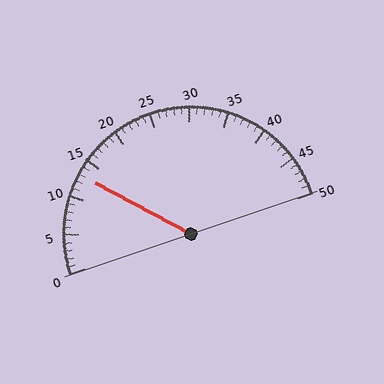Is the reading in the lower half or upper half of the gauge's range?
The reading is in the lower half of the range (0 to 50).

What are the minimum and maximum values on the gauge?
The gauge ranges from 0 to 50.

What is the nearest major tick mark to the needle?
The nearest major tick mark is 15.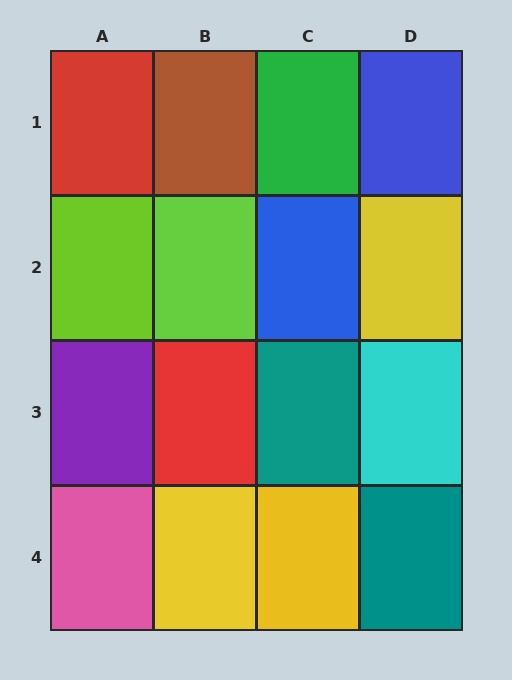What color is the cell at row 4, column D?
Teal.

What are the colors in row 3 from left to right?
Purple, red, teal, cyan.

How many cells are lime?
2 cells are lime.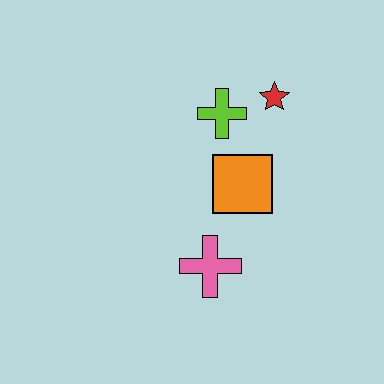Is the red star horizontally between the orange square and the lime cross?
No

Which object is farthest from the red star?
The pink cross is farthest from the red star.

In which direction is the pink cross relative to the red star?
The pink cross is below the red star.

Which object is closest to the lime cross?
The red star is closest to the lime cross.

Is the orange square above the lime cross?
No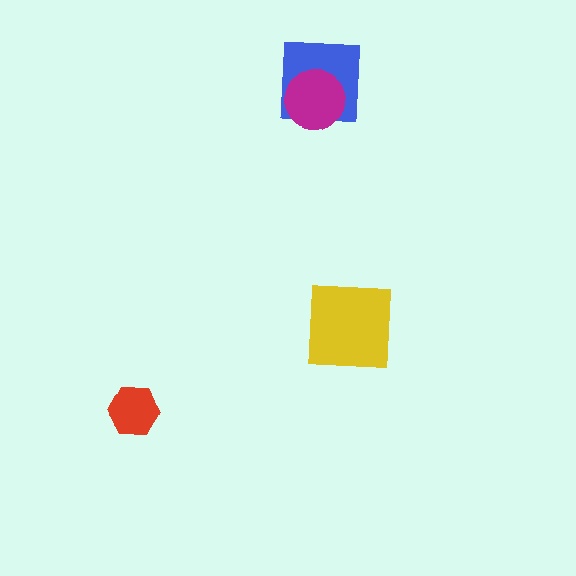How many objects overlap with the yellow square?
0 objects overlap with the yellow square.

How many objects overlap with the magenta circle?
1 object overlaps with the magenta circle.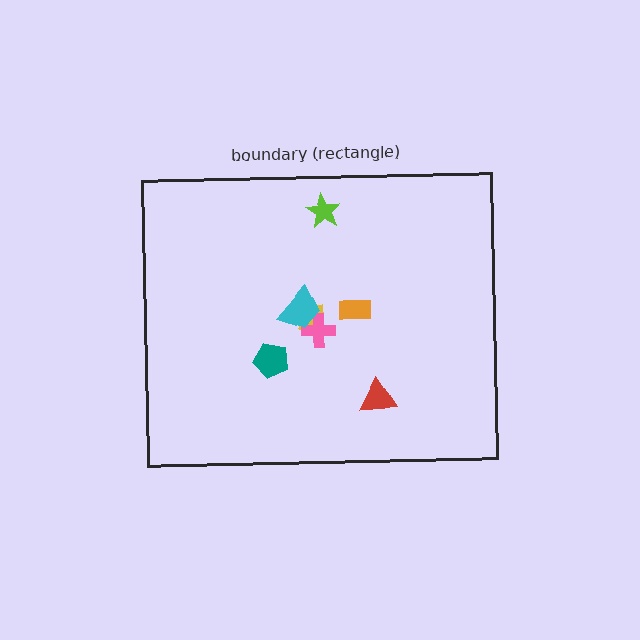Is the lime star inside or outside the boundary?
Inside.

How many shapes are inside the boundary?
7 inside, 0 outside.